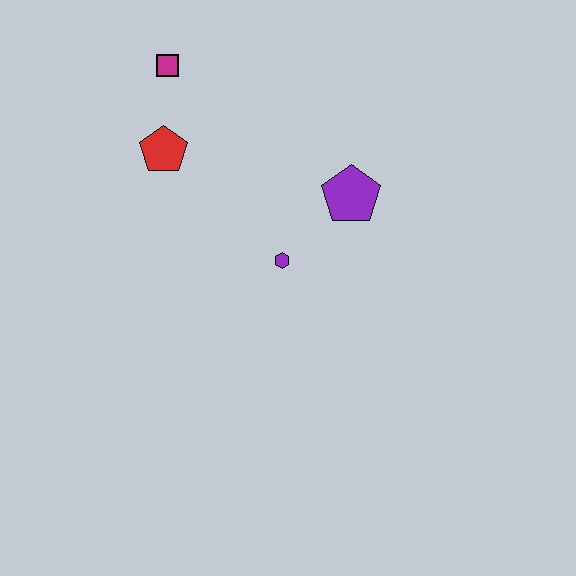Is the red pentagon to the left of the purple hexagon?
Yes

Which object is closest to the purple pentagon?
The purple hexagon is closest to the purple pentagon.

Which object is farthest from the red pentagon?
The purple pentagon is farthest from the red pentagon.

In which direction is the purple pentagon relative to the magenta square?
The purple pentagon is to the right of the magenta square.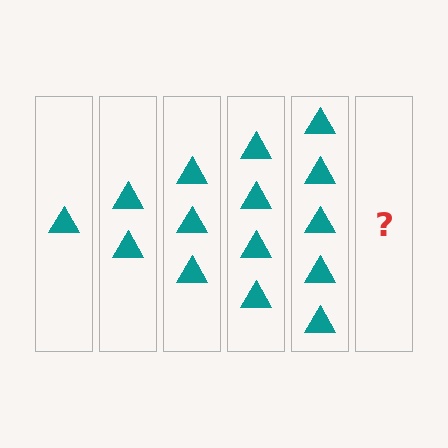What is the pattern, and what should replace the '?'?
The pattern is that each step adds one more triangle. The '?' should be 6 triangles.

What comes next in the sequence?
The next element should be 6 triangles.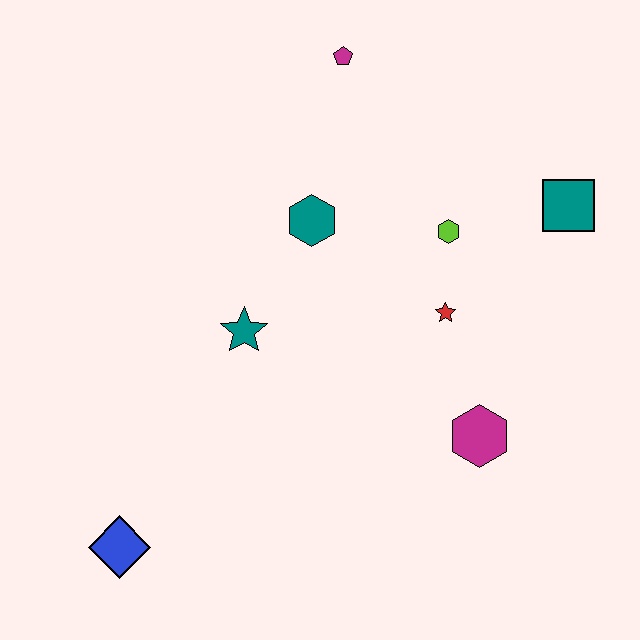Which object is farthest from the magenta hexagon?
The magenta pentagon is farthest from the magenta hexagon.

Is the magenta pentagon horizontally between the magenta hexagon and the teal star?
Yes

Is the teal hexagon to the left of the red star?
Yes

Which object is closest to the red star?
The lime hexagon is closest to the red star.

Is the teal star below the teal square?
Yes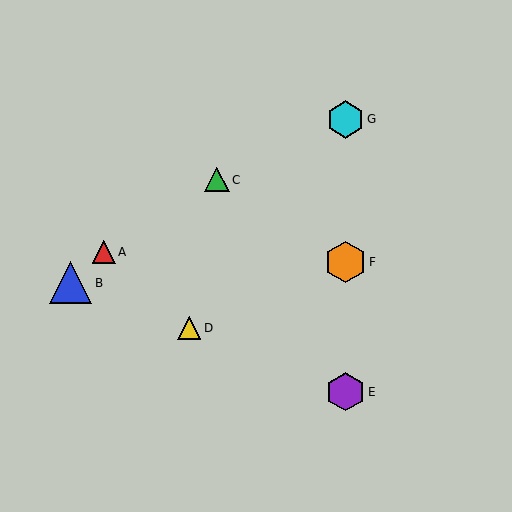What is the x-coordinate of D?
Object D is at x≈189.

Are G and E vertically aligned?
Yes, both are at x≈345.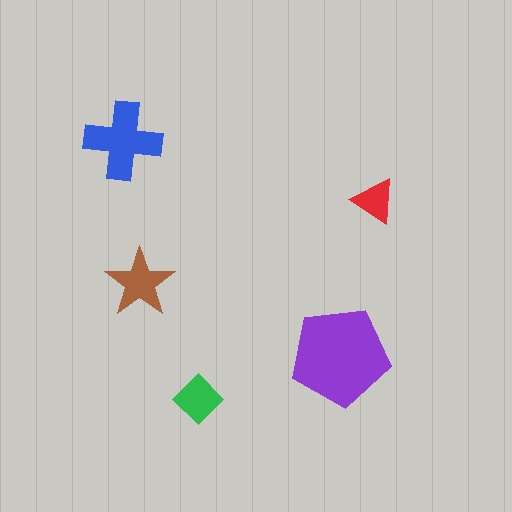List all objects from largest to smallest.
The purple pentagon, the blue cross, the brown star, the green diamond, the red triangle.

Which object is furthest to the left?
The blue cross is leftmost.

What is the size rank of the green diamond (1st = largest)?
4th.